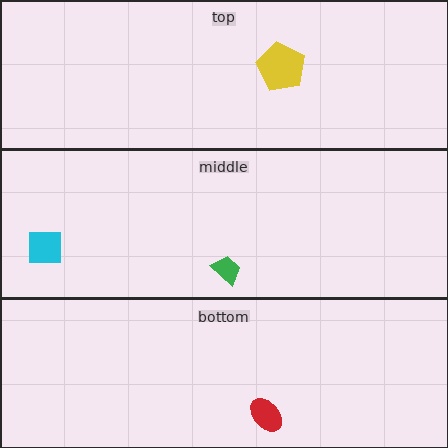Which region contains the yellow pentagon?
The top region.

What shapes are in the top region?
The yellow pentagon.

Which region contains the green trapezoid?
The middle region.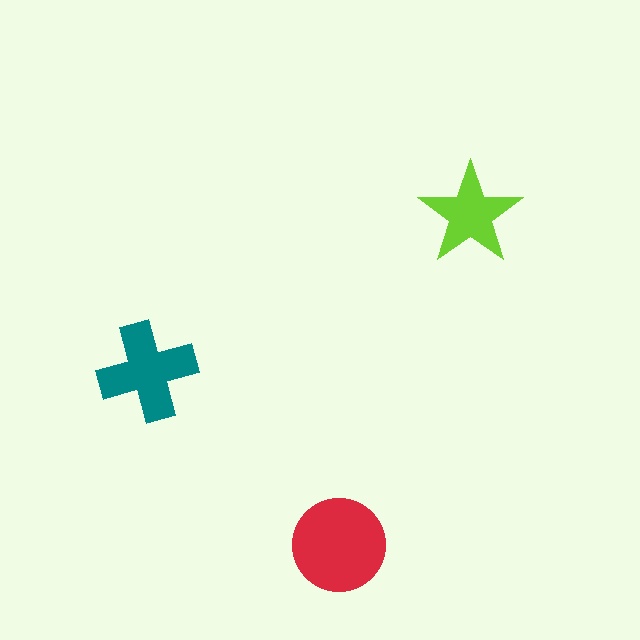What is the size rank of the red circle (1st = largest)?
1st.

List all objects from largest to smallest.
The red circle, the teal cross, the lime star.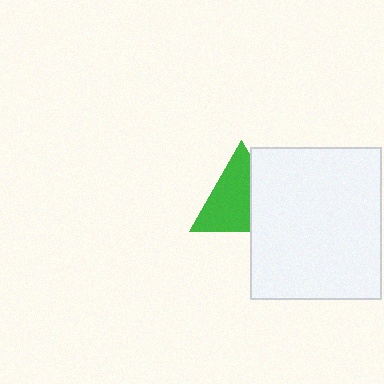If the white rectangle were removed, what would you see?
You would see the complete green triangle.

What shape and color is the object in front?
The object in front is a white rectangle.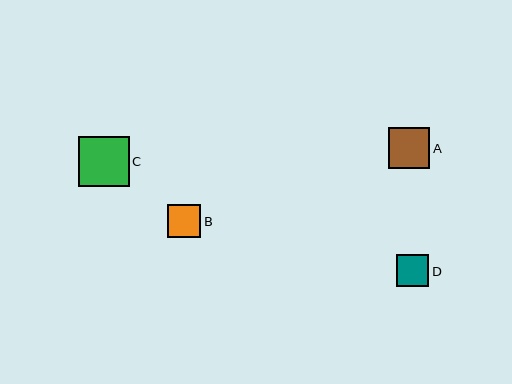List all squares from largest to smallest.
From largest to smallest: C, A, B, D.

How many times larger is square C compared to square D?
Square C is approximately 1.6 times the size of square D.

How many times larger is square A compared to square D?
Square A is approximately 1.3 times the size of square D.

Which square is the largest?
Square C is the largest with a size of approximately 50 pixels.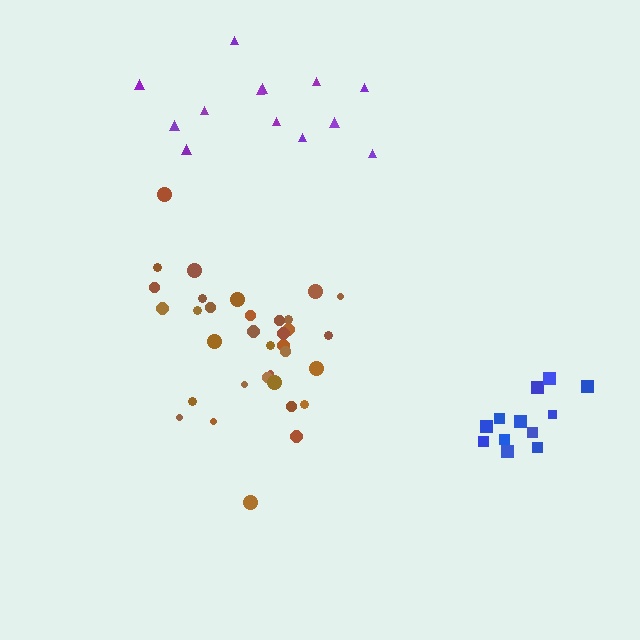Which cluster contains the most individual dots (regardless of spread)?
Brown (34).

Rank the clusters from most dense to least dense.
blue, brown, purple.